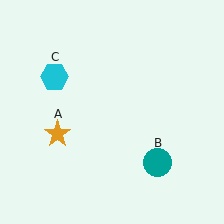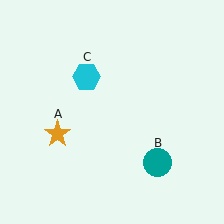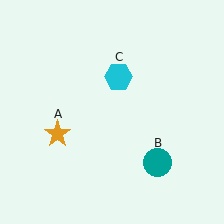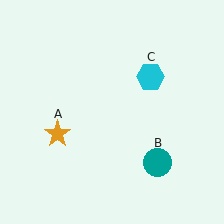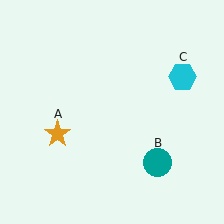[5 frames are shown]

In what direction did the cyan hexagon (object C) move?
The cyan hexagon (object C) moved right.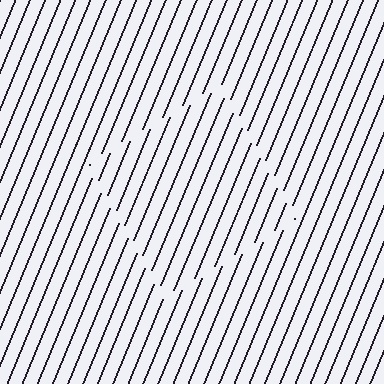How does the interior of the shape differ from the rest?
The interior of the shape contains the same grating, shifted by half a period — the contour is defined by the phase discontinuity where line-ends from the inner and outer gratings abut.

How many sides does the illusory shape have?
4 sides — the line-ends trace a square.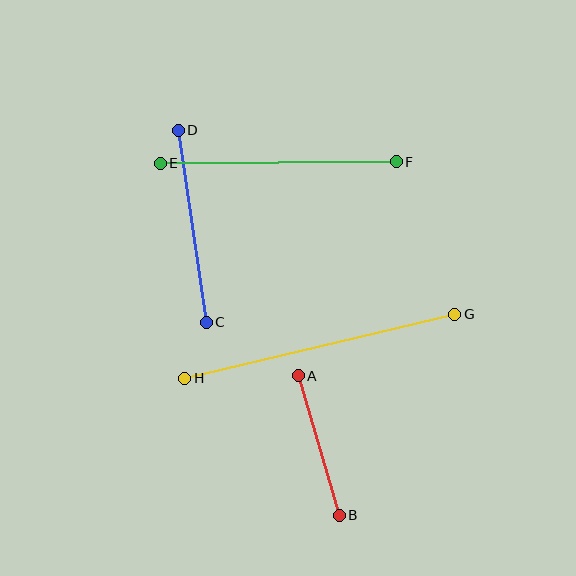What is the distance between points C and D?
The distance is approximately 194 pixels.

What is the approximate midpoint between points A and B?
The midpoint is at approximately (319, 446) pixels.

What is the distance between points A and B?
The distance is approximately 145 pixels.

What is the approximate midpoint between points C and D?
The midpoint is at approximately (192, 226) pixels.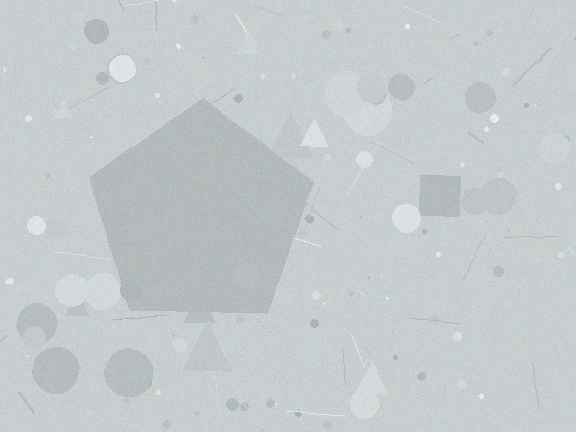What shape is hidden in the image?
A pentagon is hidden in the image.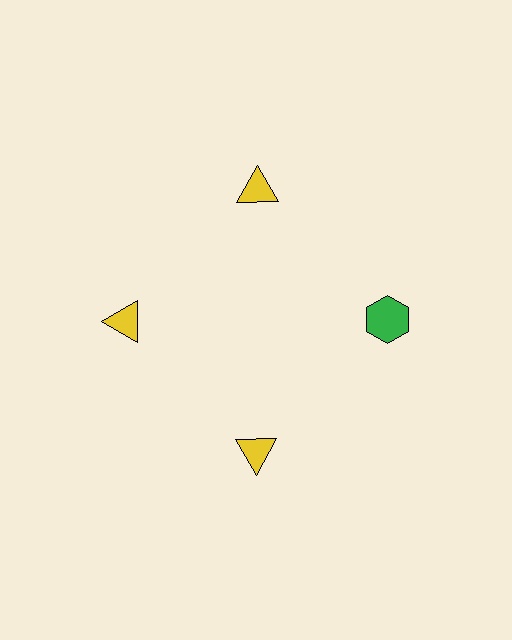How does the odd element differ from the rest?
It differs in both color (green instead of yellow) and shape (hexagon instead of triangle).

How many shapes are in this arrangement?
There are 4 shapes arranged in a ring pattern.